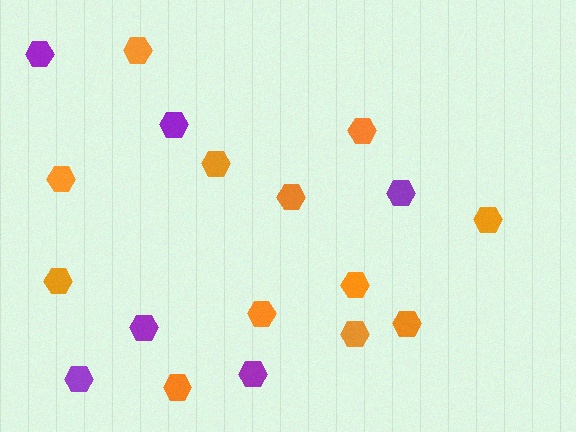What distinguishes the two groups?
There are 2 groups: one group of purple hexagons (6) and one group of orange hexagons (12).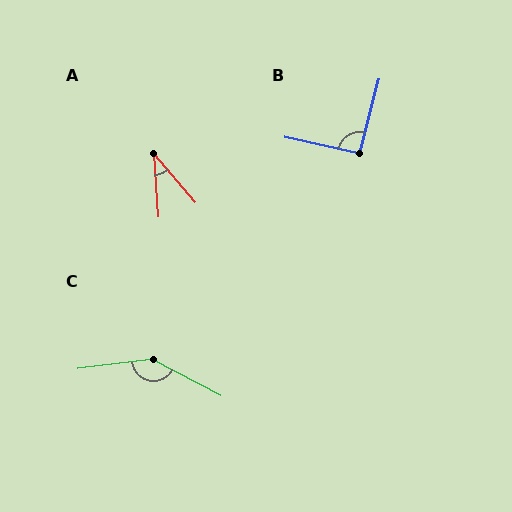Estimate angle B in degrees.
Approximately 92 degrees.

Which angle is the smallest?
A, at approximately 37 degrees.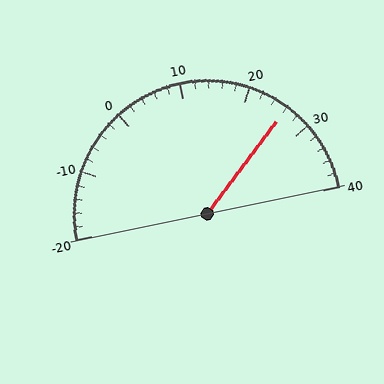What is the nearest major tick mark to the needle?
The nearest major tick mark is 30.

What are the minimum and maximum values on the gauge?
The gauge ranges from -20 to 40.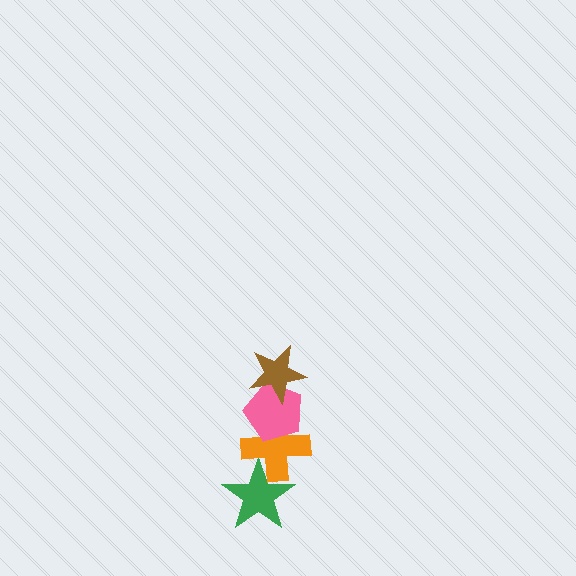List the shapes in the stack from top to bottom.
From top to bottom: the brown star, the pink pentagon, the orange cross, the green star.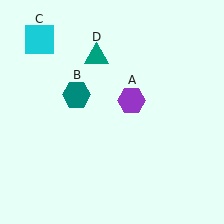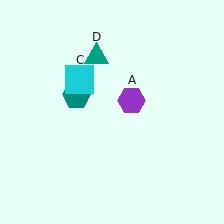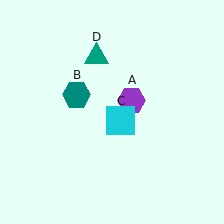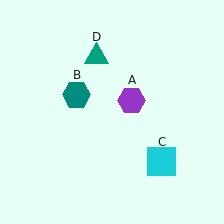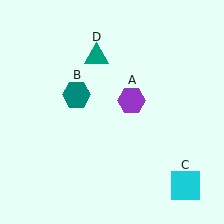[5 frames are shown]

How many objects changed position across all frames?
1 object changed position: cyan square (object C).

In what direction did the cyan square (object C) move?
The cyan square (object C) moved down and to the right.